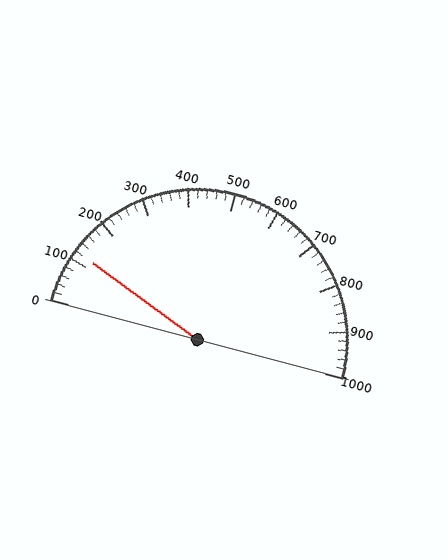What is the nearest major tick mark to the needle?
The nearest major tick mark is 100.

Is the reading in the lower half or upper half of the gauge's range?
The reading is in the lower half of the range (0 to 1000).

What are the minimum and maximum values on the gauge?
The gauge ranges from 0 to 1000.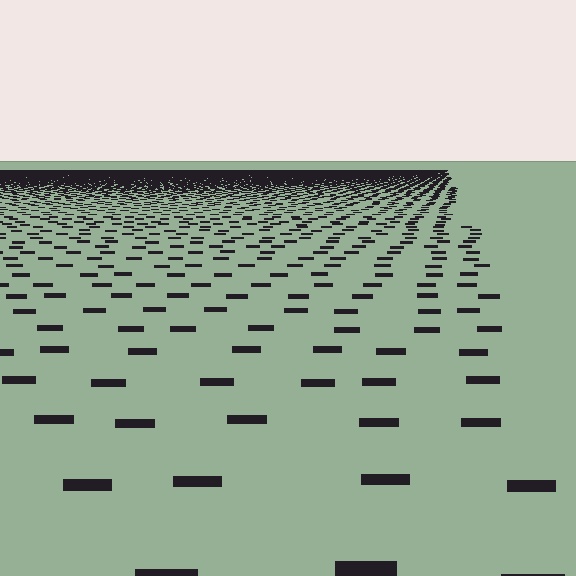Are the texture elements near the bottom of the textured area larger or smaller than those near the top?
Larger. Near the bottom, elements are closer to the viewer and appear at a bigger on-screen size.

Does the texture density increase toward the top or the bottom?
Density increases toward the top.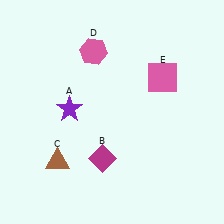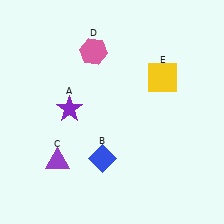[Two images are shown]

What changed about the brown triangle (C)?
In Image 1, C is brown. In Image 2, it changed to purple.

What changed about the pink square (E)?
In Image 1, E is pink. In Image 2, it changed to yellow.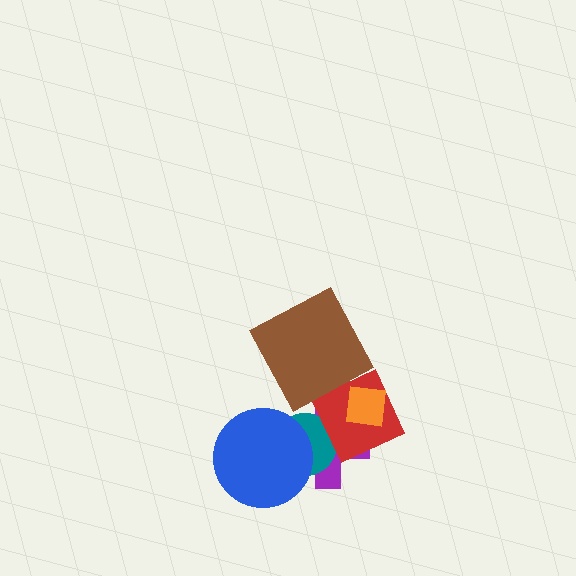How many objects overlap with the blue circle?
2 objects overlap with the blue circle.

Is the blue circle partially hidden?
No, no other shape covers it.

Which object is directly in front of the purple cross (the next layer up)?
The teal circle is directly in front of the purple cross.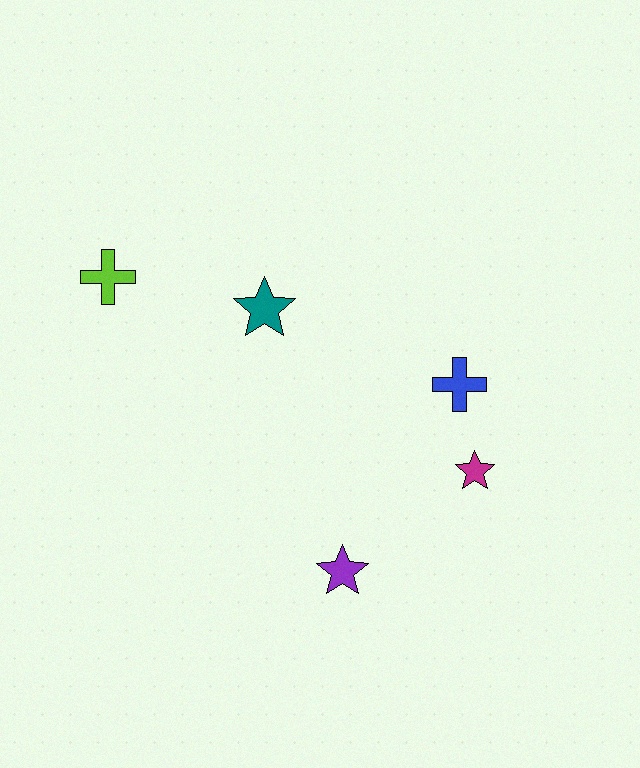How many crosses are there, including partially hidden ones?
There are 2 crosses.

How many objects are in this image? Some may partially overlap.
There are 5 objects.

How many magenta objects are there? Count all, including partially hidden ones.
There is 1 magenta object.